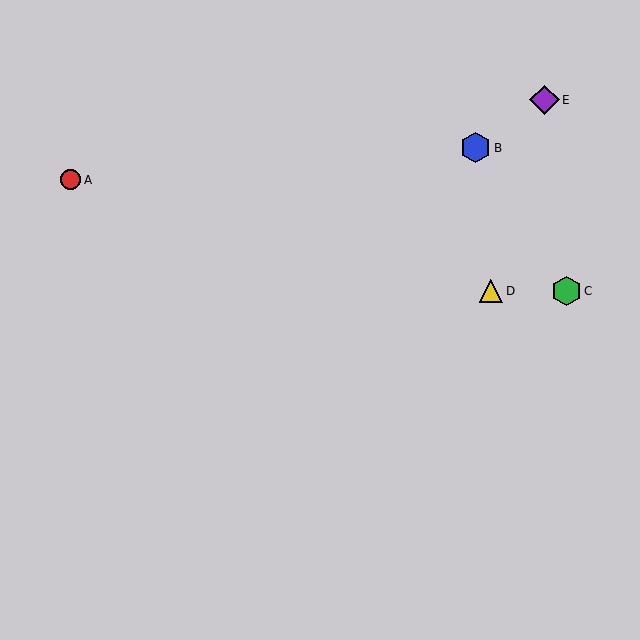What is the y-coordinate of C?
Object C is at y≈291.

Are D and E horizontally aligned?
No, D is at y≈291 and E is at y≈100.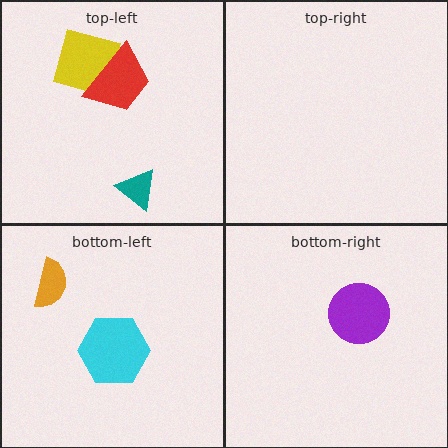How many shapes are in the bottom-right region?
1.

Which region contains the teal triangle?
The top-left region.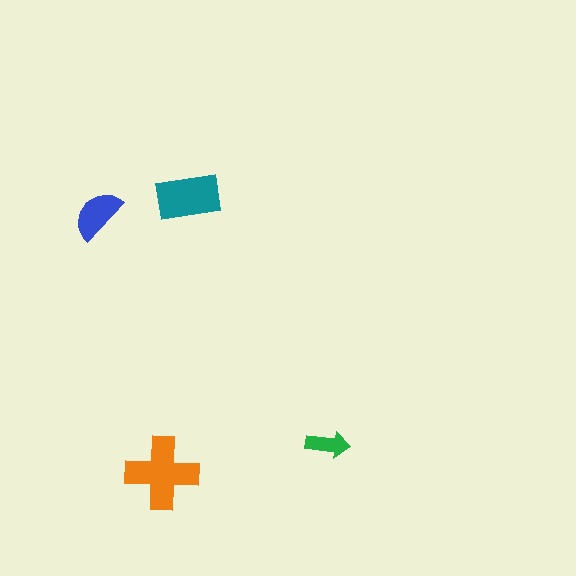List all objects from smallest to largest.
The green arrow, the blue semicircle, the teal rectangle, the orange cross.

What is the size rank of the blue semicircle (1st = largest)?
3rd.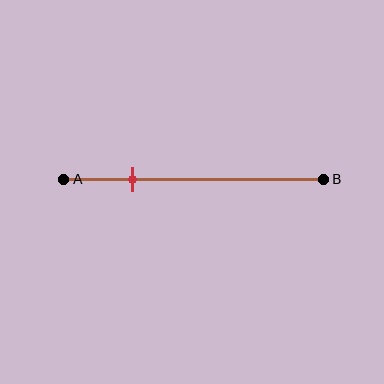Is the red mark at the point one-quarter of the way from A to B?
Yes, the mark is approximately at the one-quarter point.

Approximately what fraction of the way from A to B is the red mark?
The red mark is approximately 25% of the way from A to B.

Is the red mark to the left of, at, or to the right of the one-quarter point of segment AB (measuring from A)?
The red mark is approximately at the one-quarter point of segment AB.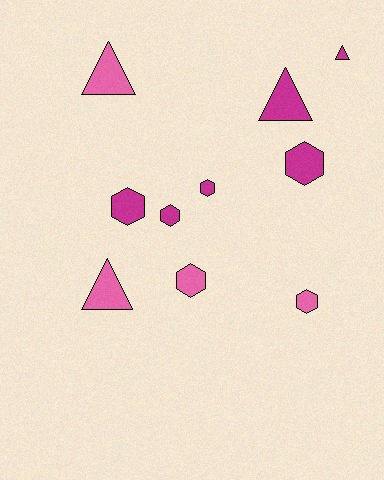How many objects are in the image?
There are 10 objects.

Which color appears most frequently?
Magenta, with 6 objects.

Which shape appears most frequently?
Hexagon, with 6 objects.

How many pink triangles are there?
There are 2 pink triangles.